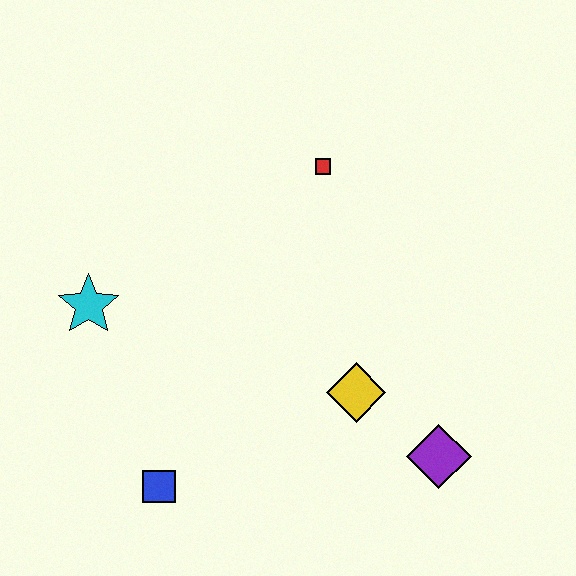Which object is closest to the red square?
The yellow diamond is closest to the red square.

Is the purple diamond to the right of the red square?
Yes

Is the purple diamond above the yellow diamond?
No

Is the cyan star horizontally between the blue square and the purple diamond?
No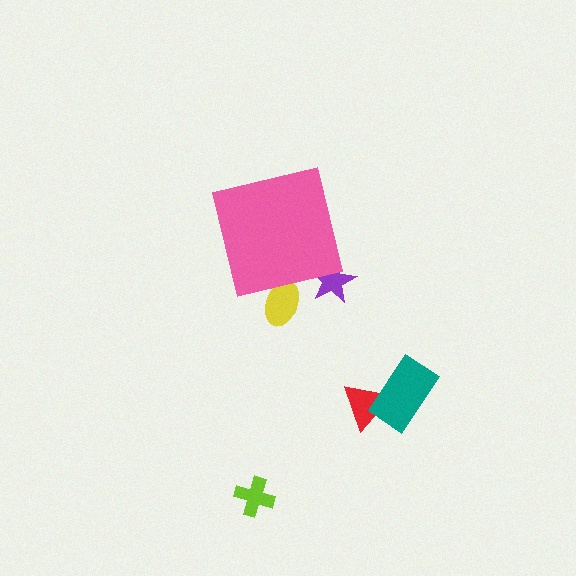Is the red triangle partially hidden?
No, the red triangle is fully visible.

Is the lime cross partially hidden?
No, the lime cross is fully visible.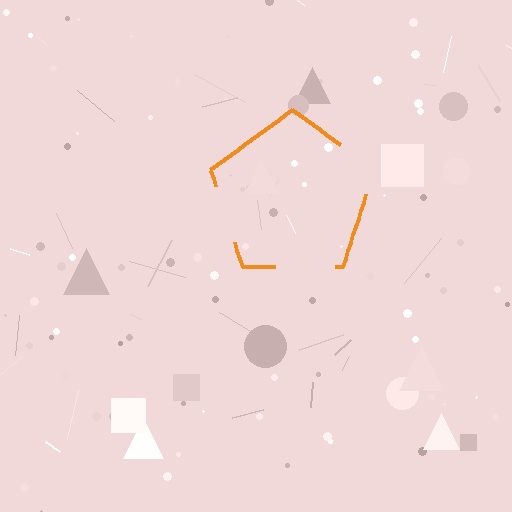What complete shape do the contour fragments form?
The contour fragments form a pentagon.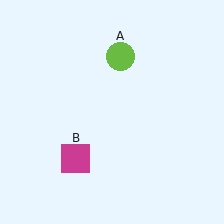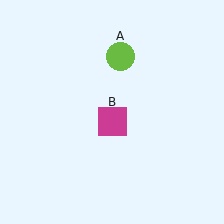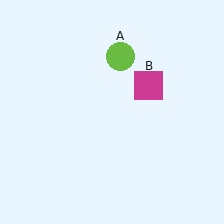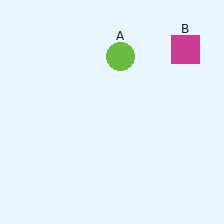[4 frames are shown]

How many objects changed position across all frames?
1 object changed position: magenta square (object B).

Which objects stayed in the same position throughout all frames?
Lime circle (object A) remained stationary.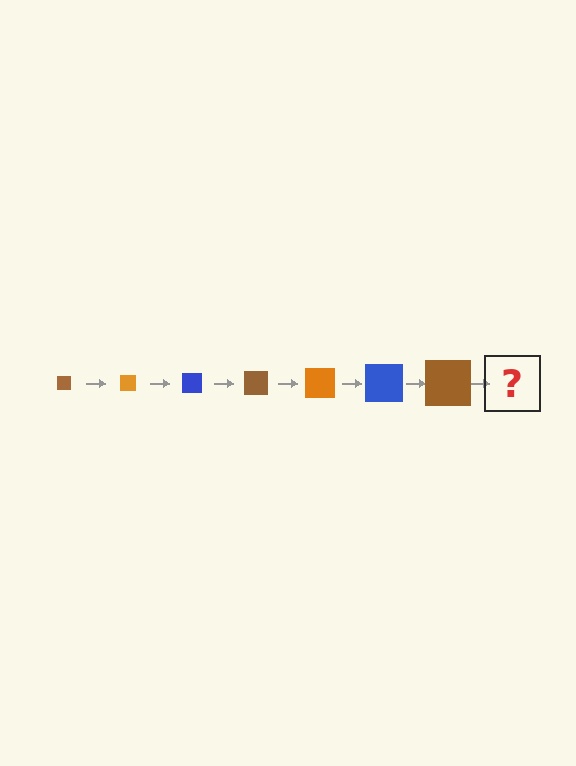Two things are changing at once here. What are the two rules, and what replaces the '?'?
The two rules are that the square grows larger each step and the color cycles through brown, orange, and blue. The '?' should be an orange square, larger than the previous one.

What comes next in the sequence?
The next element should be an orange square, larger than the previous one.